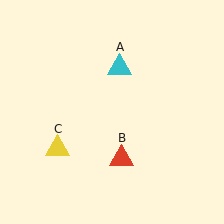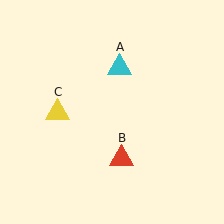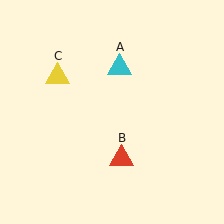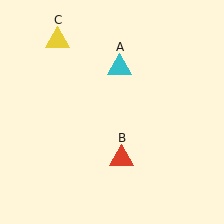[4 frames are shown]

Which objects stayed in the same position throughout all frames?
Cyan triangle (object A) and red triangle (object B) remained stationary.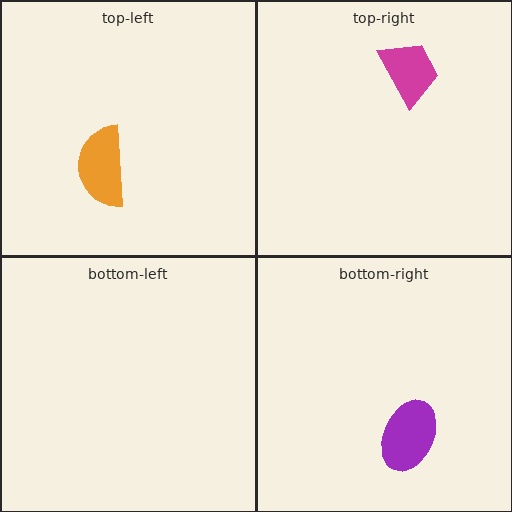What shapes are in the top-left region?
The orange semicircle.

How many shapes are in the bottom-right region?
1.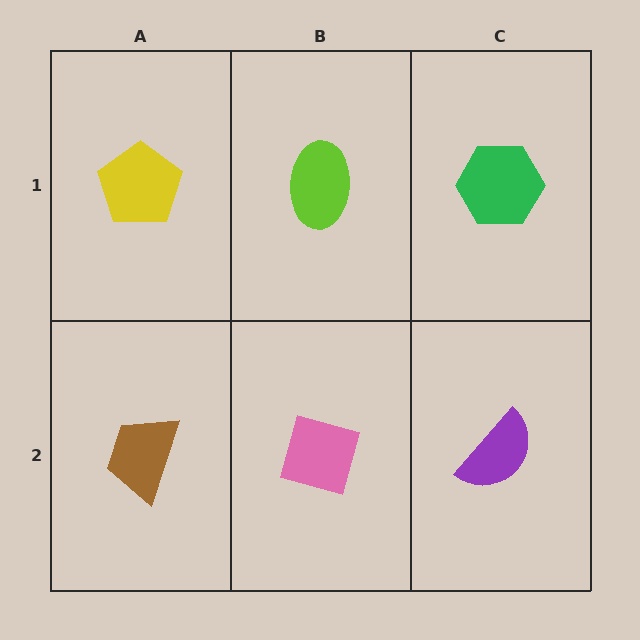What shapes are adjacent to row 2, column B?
A lime ellipse (row 1, column B), a brown trapezoid (row 2, column A), a purple semicircle (row 2, column C).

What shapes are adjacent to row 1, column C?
A purple semicircle (row 2, column C), a lime ellipse (row 1, column B).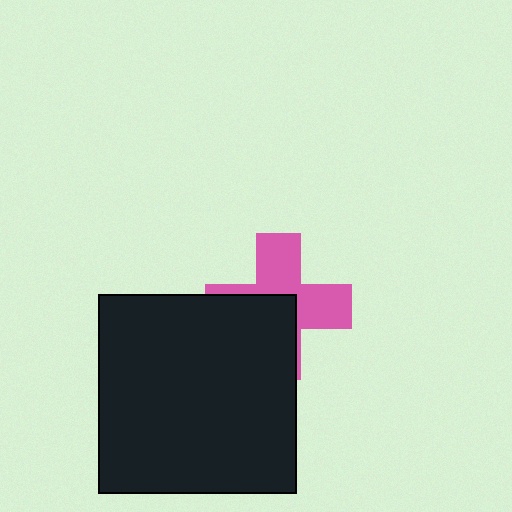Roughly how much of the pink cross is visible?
About half of it is visible (roughly 52%).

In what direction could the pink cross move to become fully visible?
The pink cross could move toward the upper-right. That would shift it out from behind the black square entirely.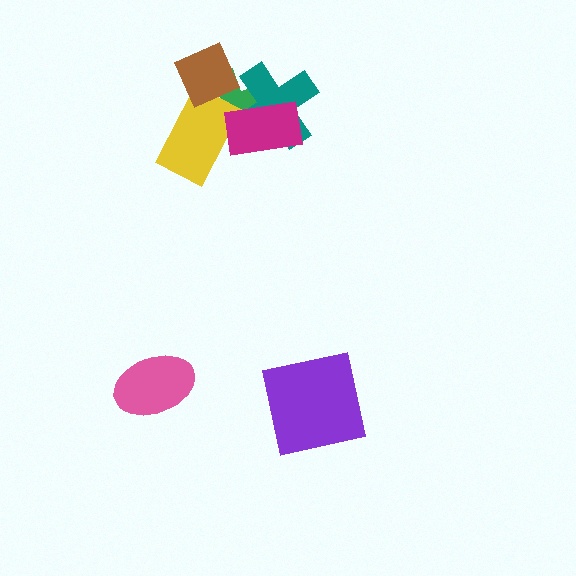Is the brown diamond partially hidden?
No, no other shape covers it.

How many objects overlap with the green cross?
4 objects overlap with the green cross.